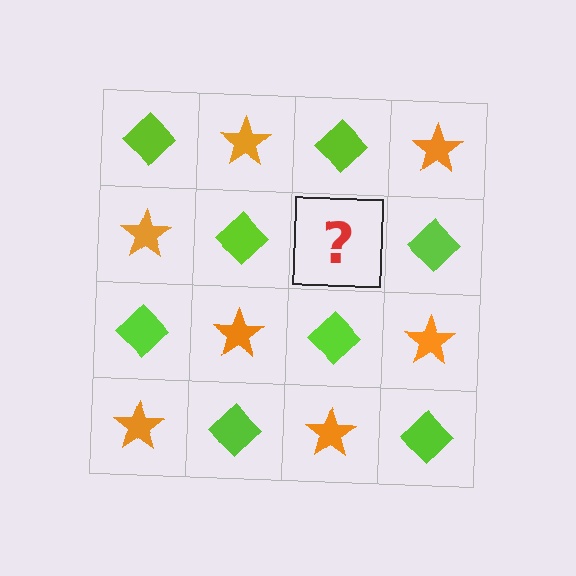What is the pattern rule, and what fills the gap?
The rule is that it alternates lime diamond and orange star in a checkerboard pattern. The gap should be filled with an orange star.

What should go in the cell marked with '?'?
The missing cell should contain an orange star.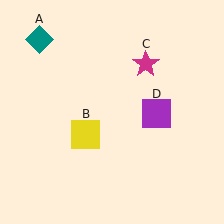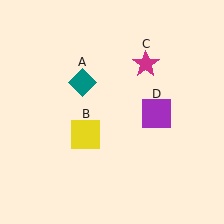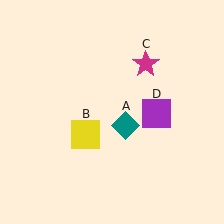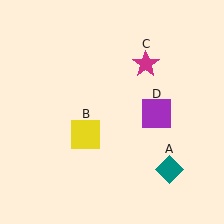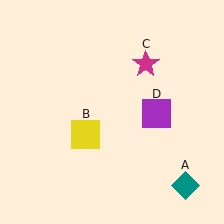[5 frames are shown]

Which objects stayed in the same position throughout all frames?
Yellow square (object B) and magenta star (object C) and purple square (object D) remained stationary.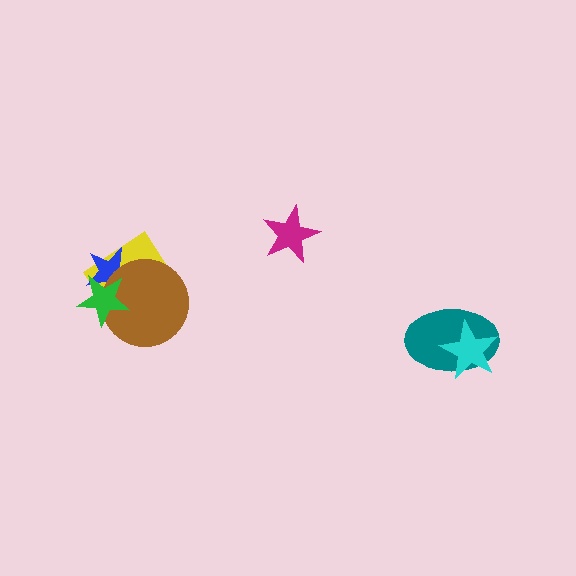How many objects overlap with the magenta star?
0 objects overlap with the magenta star.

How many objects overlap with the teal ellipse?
1 object overlaps with the teal ellipse.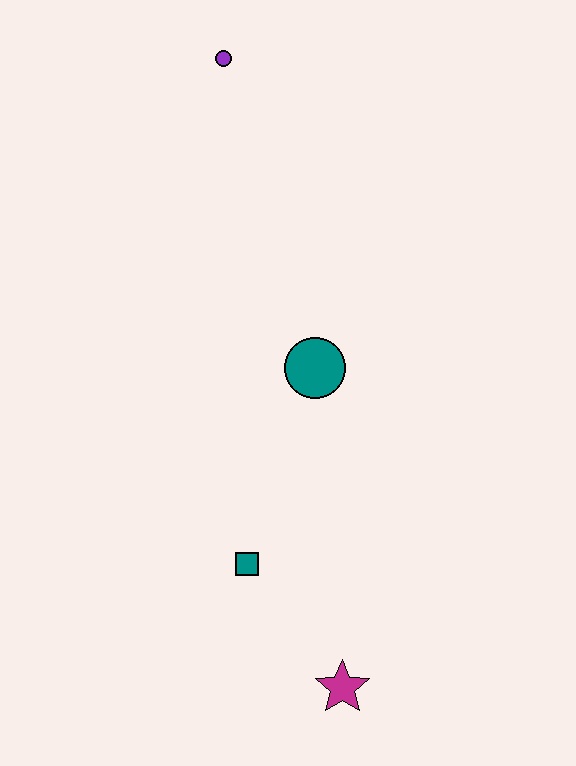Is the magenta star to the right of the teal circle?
Yes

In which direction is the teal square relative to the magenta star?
The teal square is above the magenta star.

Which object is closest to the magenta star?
The teal square is closest to the magenta star.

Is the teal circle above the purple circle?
No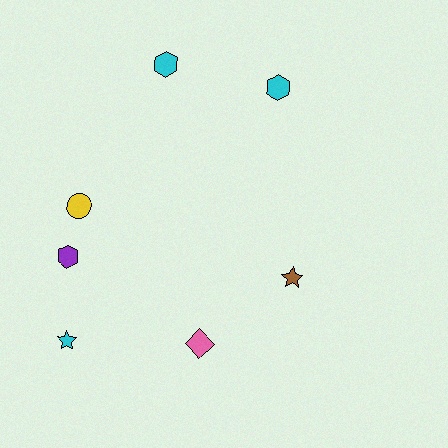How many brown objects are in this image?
There is 1 brown object.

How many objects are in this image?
There are 7 objects.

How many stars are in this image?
There are 2 stars.